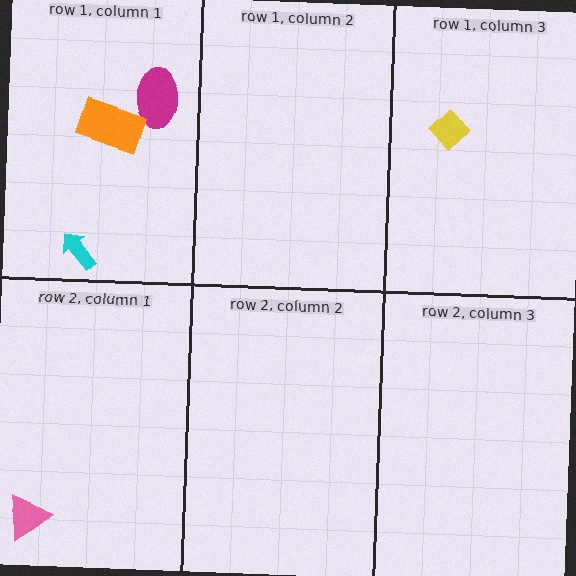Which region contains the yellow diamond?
The row 1, column 3 region.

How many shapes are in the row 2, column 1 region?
1.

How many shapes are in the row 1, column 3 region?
1.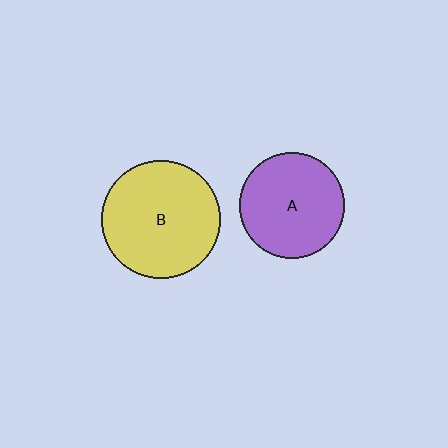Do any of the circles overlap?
No, none of the circles overlap.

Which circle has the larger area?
Circle B (yellow).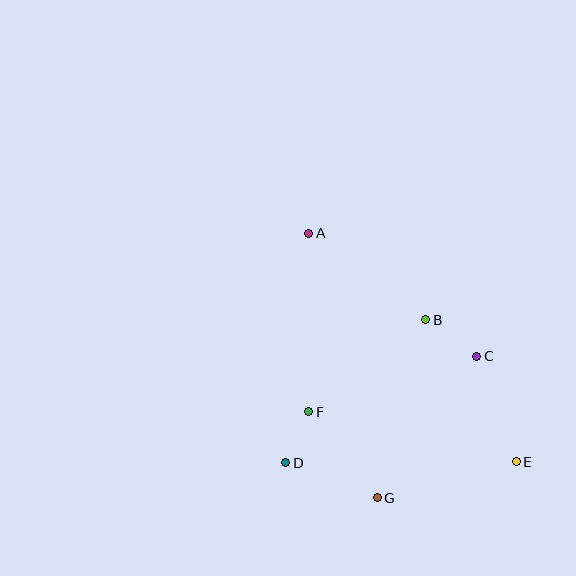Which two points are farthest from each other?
Points A and E are farthest from each other.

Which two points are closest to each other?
Points D and F are closest to each other.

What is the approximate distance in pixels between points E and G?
The distance between E and G is approximately 144 pixels.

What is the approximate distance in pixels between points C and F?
The distance between C and F is approximately 177 pixels.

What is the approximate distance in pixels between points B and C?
The distance between B and C is approximately 63 pixels.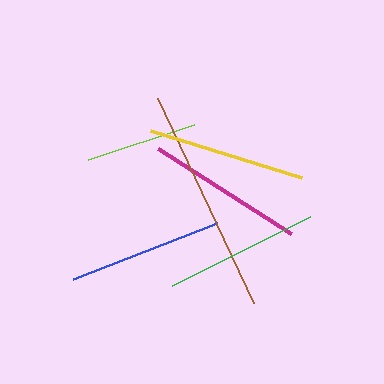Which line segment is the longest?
The brown line is the longest at approximately 226 pixels.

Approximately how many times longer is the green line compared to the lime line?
The green line is approximately 1.4 times the length of the lime line.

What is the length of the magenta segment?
The magenta segment is approximately 158 pixels long.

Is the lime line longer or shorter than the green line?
The green line is longer than the lime line.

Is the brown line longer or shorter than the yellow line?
The brown line is longer than the yellow line.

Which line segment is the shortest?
The lime line is the shortest at approximately 111 pixels.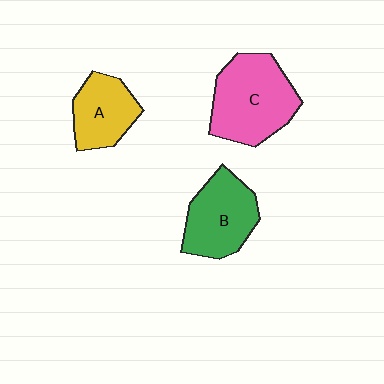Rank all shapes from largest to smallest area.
From largest to smallest: C (pink), B (green), A (yellow).